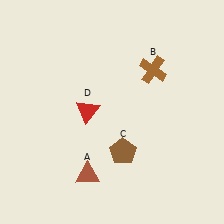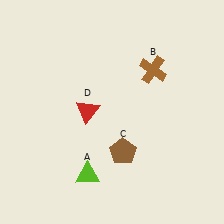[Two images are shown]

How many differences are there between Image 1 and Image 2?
There is 1 difference between the two images.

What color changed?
The triangle (A) changed from brown in Image 1 to lime in Image 2.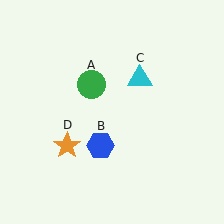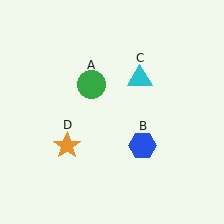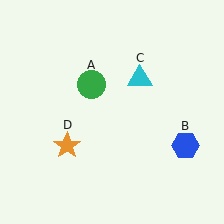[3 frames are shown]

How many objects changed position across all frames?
1 object changed position: blue hexagon (object B).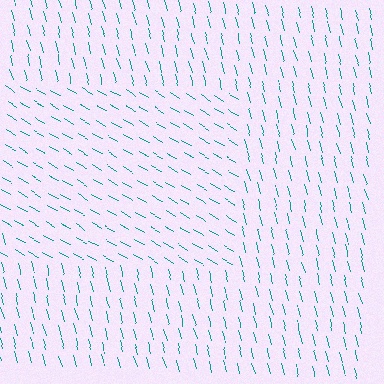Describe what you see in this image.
The image is filled with small teal line segments. A rectangle region in the image has lines oriented differently from the surrounding lines, creating a visible texture boundary.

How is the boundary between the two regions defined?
The boundary is defined purely by a change in line orientation (approximately 45 degrees difference). All lines are the same color and thickness.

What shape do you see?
I see a rectangle.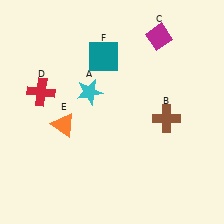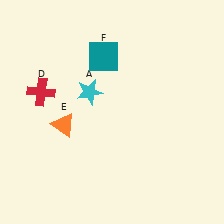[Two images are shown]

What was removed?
The brown cross (B), the magenta diamond (C) were removed in Image 2.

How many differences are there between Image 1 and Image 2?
There are 2 differences between the two images.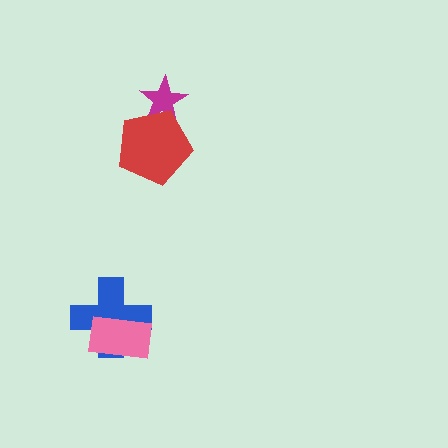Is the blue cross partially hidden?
Yes, it is partially covered by another shape.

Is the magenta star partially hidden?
Yes, it is partially covered by another shape.